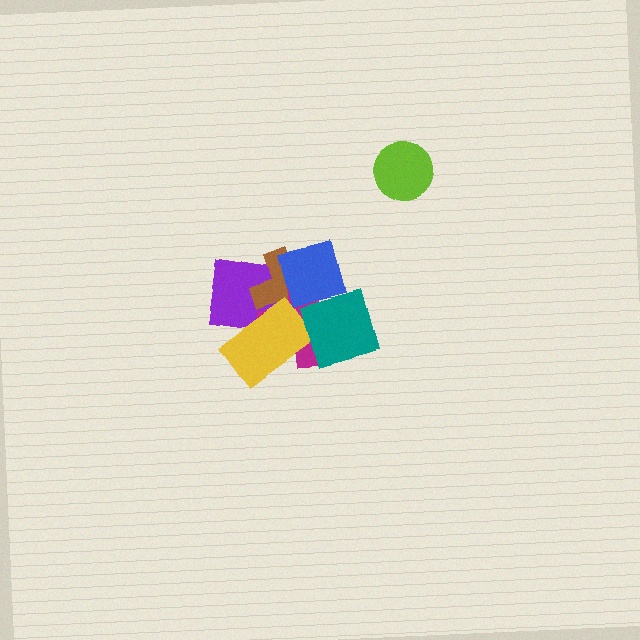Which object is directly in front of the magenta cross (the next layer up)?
The blue square is directly in front of the magenta cross.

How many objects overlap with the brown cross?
5 objects overlap with the brown cross.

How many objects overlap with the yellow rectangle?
4 objects overlap with the yellow rectangle.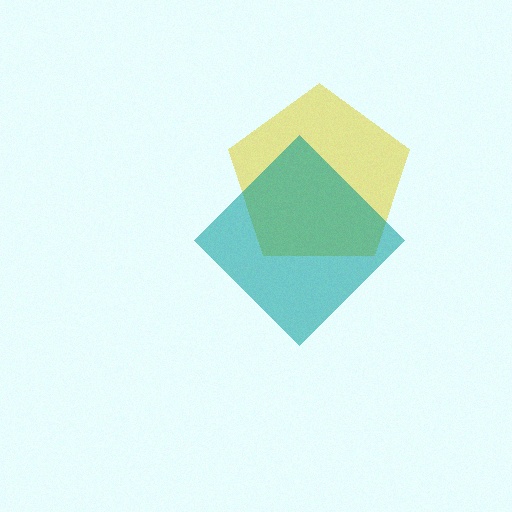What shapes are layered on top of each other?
The layered shapes are: a yellow pentagon, a teal diamond.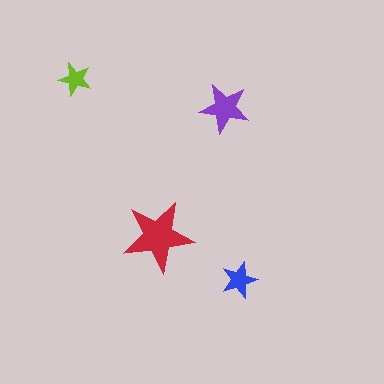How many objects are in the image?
There are 4 objects in the image.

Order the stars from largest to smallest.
the red one, the purple one, the blue one, the lime one.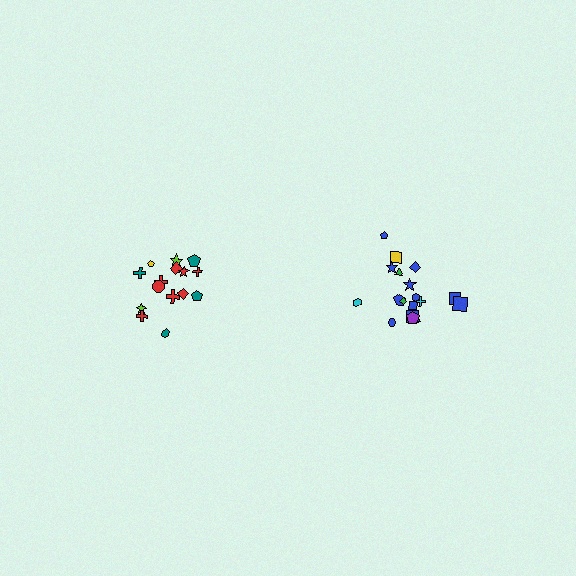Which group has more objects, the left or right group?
The right group.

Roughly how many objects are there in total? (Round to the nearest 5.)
Roughly 35 objects in total.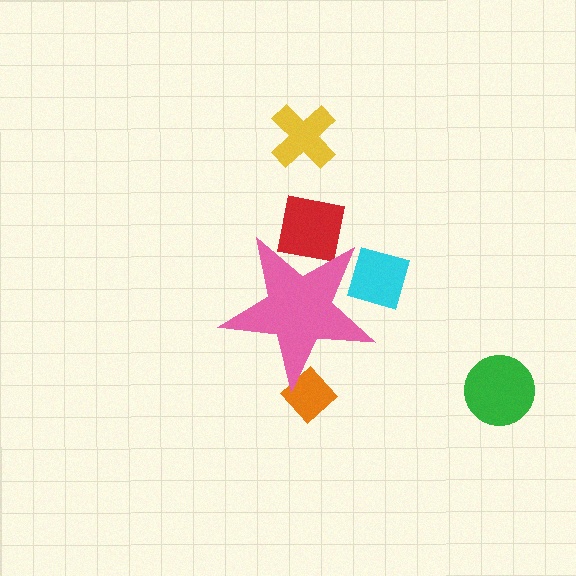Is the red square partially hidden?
Yes, the red square is partially hidden behind the pink star.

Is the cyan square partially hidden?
Yes, the cyan square is partially hidden behind the pink star.